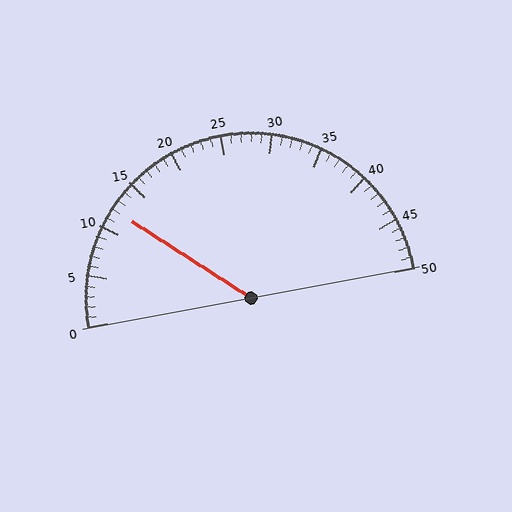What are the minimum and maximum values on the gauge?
The gauge ranges from 0 to 50.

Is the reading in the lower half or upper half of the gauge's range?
The reading is in the lower half of the range (0 to 50).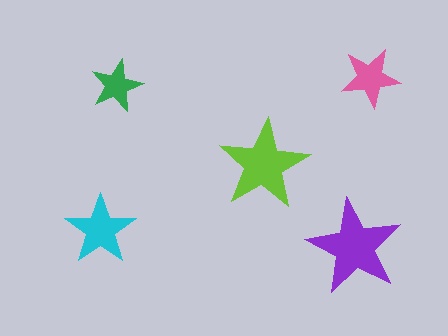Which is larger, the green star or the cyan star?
The cyan one.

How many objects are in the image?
There are 5 objects in the image.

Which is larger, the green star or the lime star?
The lime one.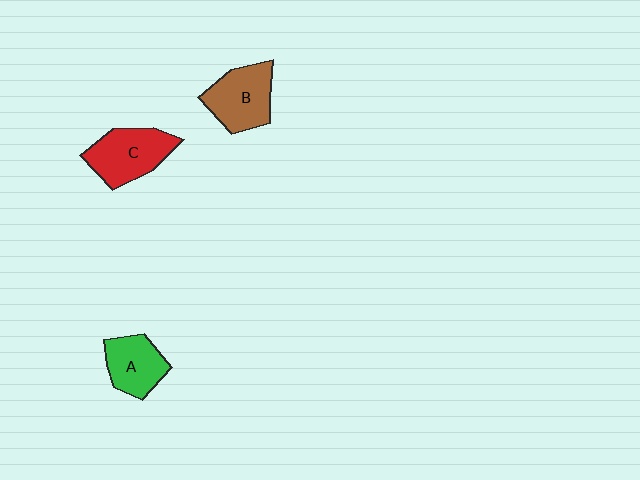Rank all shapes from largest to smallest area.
From largest to smallest: C (red), B (brown), A (green).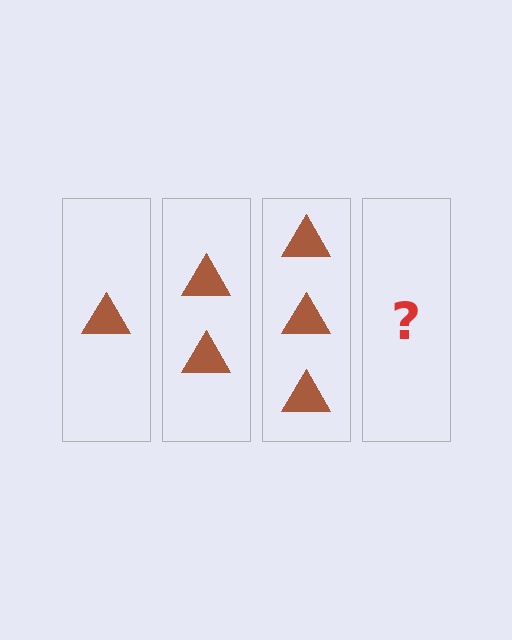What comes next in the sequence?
The next element should be 4 triangles.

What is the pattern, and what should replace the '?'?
The pattern is that each step adds one more triangle. The '?' should be 4 triangles.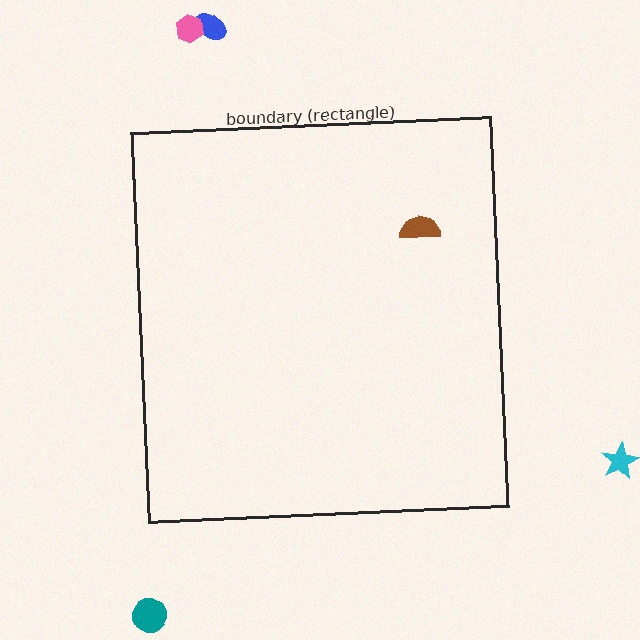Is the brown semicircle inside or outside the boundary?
Inside.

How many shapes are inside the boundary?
1 inside, 4 outside.